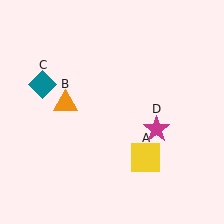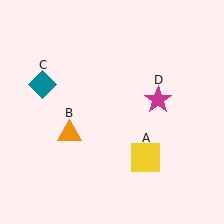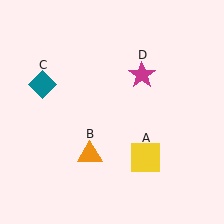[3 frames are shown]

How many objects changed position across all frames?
2 objects changed position: orange triangle (object B), magenta star (object D).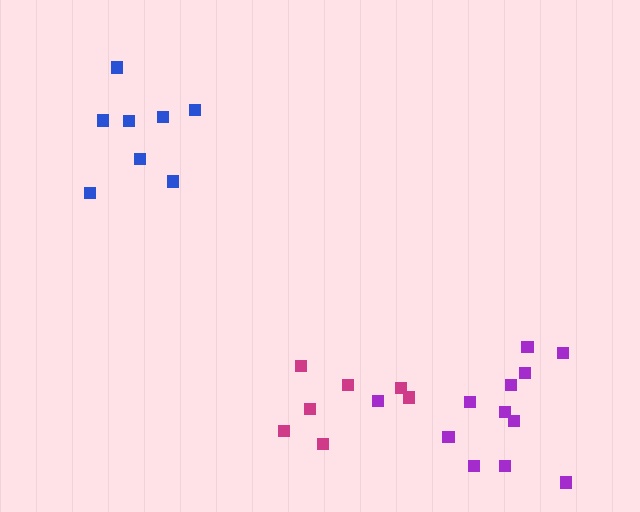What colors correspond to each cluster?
The clusters are colored: blue, magenta, purple.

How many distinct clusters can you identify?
There are 3 distinct clusters.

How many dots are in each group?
Group 1: 8 dots, Group 2: 7 dots, Group 3: 12 dots (27 total).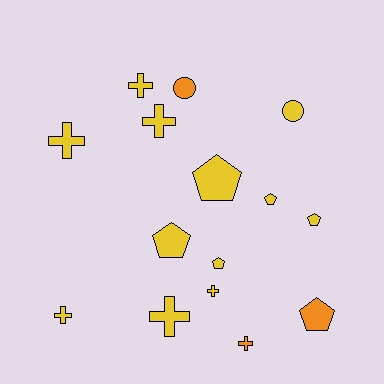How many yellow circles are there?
There is 1 yellow circle.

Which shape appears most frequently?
Cross, with 7 objects.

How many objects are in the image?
There are 15 objects.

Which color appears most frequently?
Yellow, with 12 objects.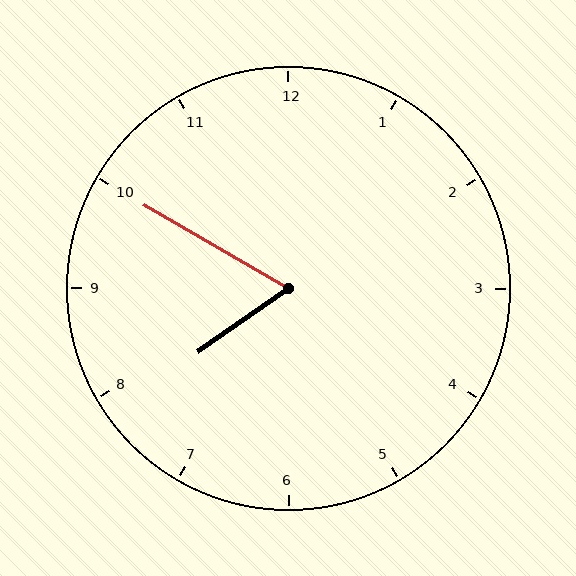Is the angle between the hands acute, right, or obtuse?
It is acute.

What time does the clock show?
7:50.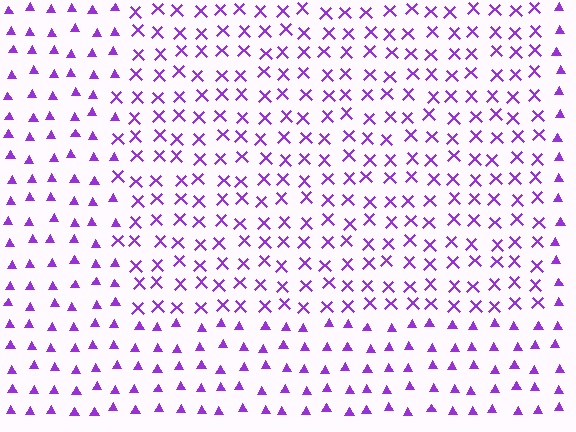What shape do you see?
I see a rectangle.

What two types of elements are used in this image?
The image uses X marks inside the rectangle region and triangles outside it.